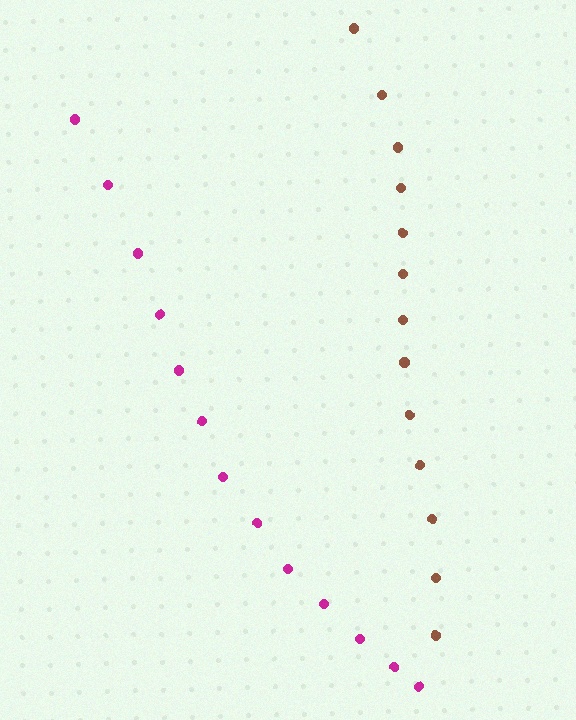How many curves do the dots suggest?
There are 2 distinct paths.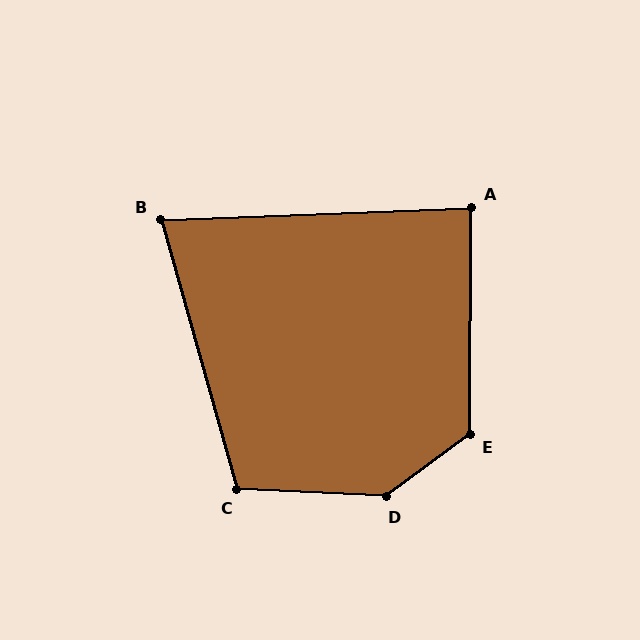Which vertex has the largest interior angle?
D, at approximately 141 degrees.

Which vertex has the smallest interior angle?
B, at approximately 76 degrees.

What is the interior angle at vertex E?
Approximately 127 degrees (obtuse).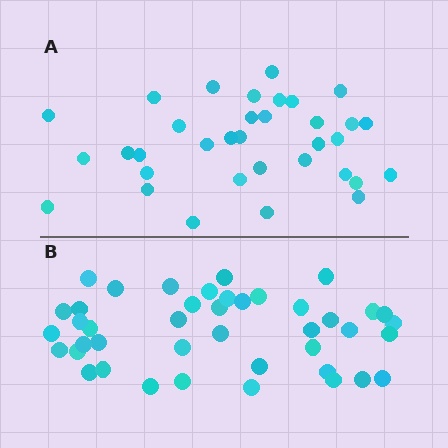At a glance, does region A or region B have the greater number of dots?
Region B (the bottom region) has more dots.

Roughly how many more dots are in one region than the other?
Region B has roughly 8 or so more dots than region A.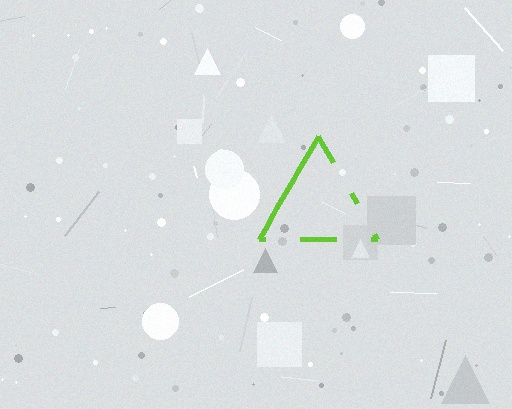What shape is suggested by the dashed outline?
The dashed outline suggests a triangle.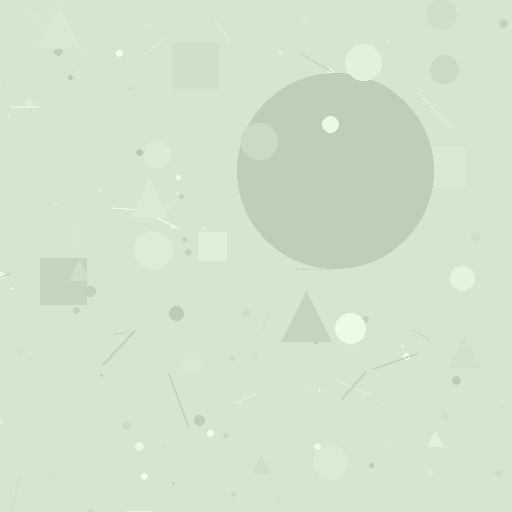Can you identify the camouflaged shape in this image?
The camouflaged shape is a circle.